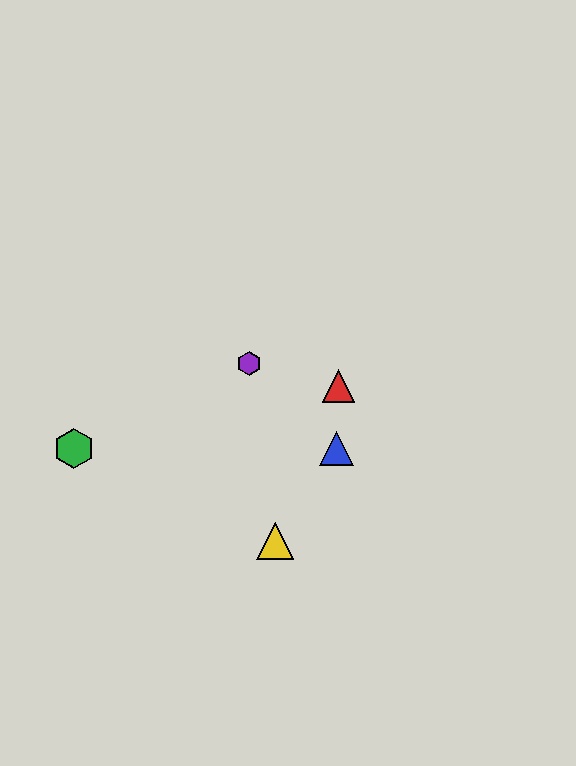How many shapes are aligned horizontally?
2 shapes (the blue triangle, the green hexagon) are aligned horizontally.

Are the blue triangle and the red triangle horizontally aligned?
No, the blue triangle is at y≈449 and the red triangle is at y≈386.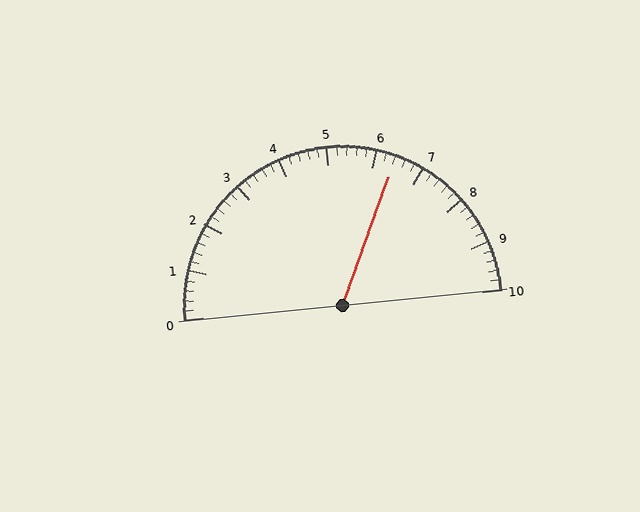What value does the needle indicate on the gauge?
The needle indicates approximately 6.4.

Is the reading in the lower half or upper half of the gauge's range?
The reading is in the upper half of the range (0 to 10).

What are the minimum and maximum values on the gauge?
The gauge ranges from 0 to 10.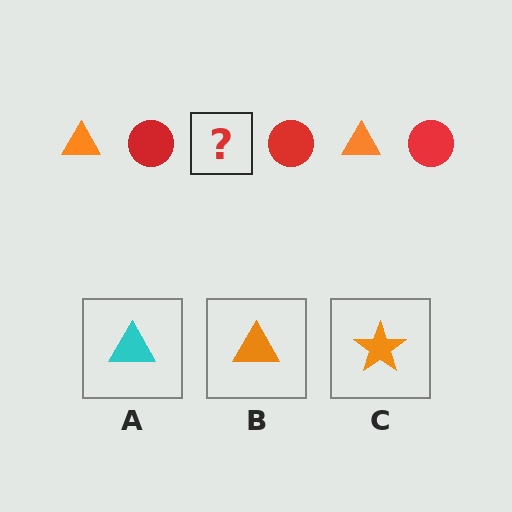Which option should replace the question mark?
Option B.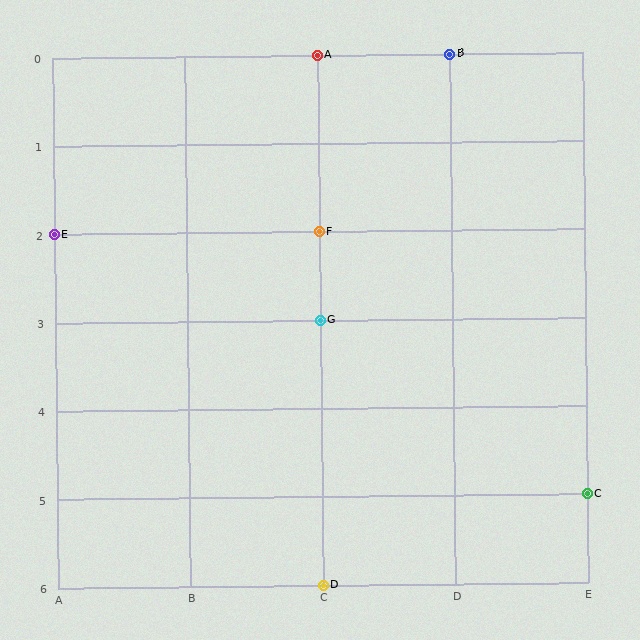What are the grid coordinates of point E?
Point E is at grid coordinates (A, 2).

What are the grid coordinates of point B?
Point B is at grid coordinates (D, 0).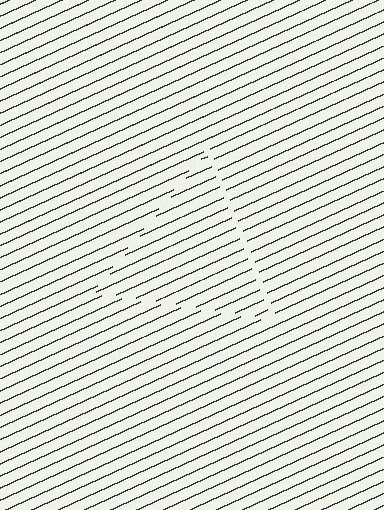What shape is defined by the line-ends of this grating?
An illusory triangle. The interior of the shape contains the same grating, shifted by half a period — the contour is defined by the phase discontinuity where line-ends from the inner and outer gratings abut.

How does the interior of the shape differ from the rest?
The interior of the shape contains the same grating, shifted by half a period — the contour is defined by the phase discontinuity where line-ends from the inner and outer gratings abut.